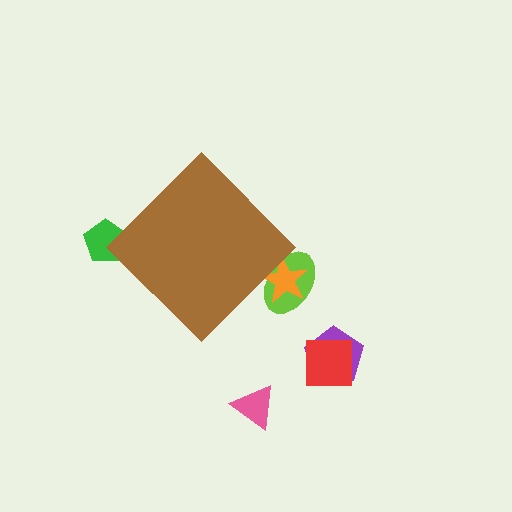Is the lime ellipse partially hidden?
Yes, the lime ellipse is partially hidden behind the brown diamond.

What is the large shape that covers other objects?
A brown diamond.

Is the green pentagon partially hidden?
Yes, the green pentagon is partially hidden behind the brown diamond.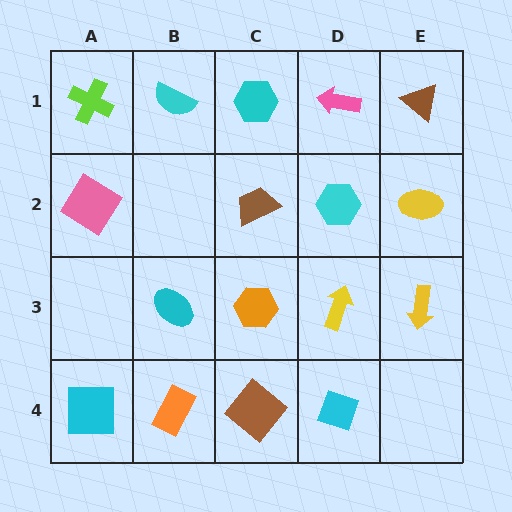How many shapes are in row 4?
4 shapes.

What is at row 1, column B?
A cyan semicircle.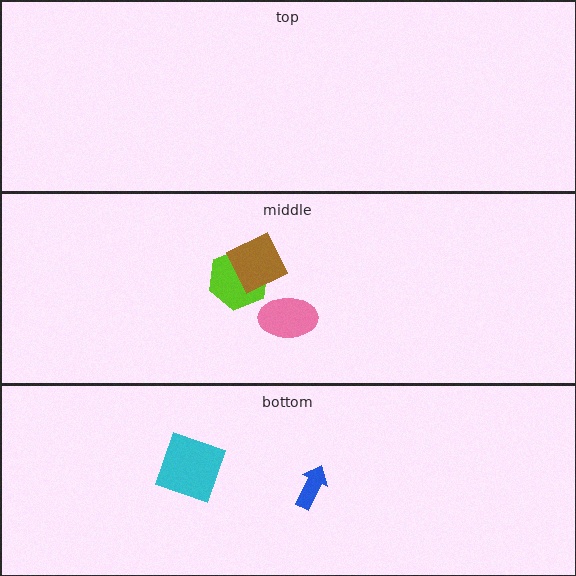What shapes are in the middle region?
The pink ellipse, the lime hexagon, the brown diamond.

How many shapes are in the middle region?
3.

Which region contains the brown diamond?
The middle region.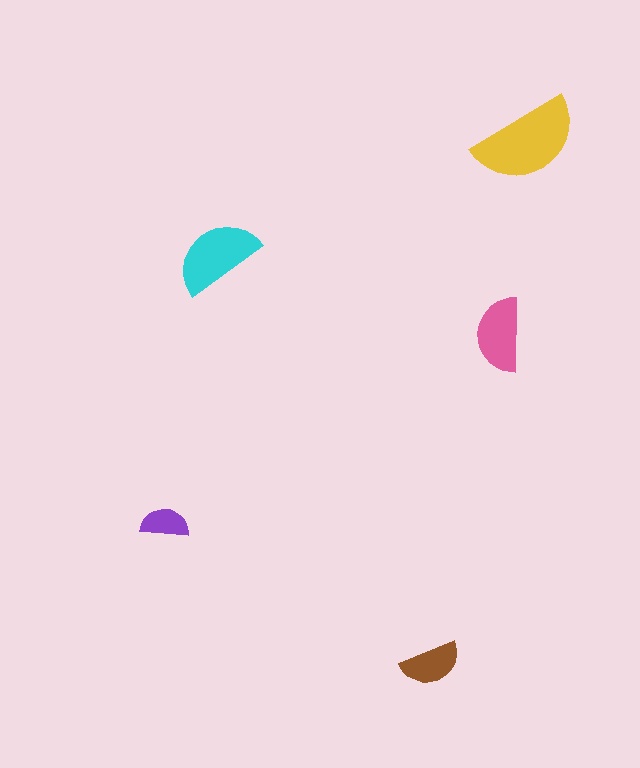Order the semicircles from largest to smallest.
the yellow one, the cyan one, the pink one, the brown one, the purple one.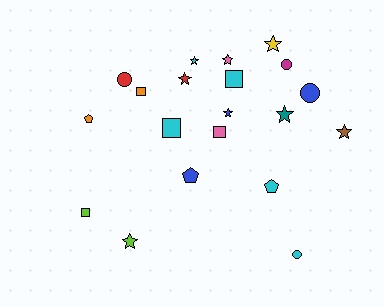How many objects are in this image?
There are 20 objects.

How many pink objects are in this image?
There are 2 pink objects.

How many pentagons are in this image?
There are 3 pentagons.